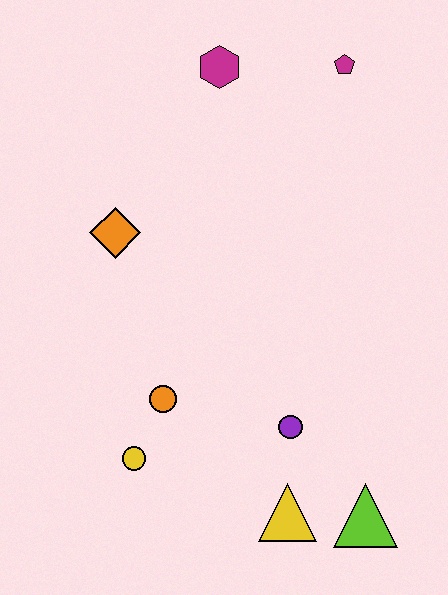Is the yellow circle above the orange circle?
No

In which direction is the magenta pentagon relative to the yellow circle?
The magenta pentagon is above the yellow circle.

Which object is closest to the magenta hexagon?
The magenta pentagon is closest to the magenta hexagon.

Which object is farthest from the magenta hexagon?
The lime triangle is farthest from the magenta hexagon.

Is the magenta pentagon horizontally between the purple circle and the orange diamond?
No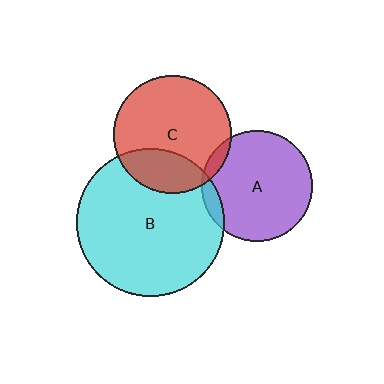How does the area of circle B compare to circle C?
Approximately 1.6 times.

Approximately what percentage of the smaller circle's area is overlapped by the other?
Approximately 5%.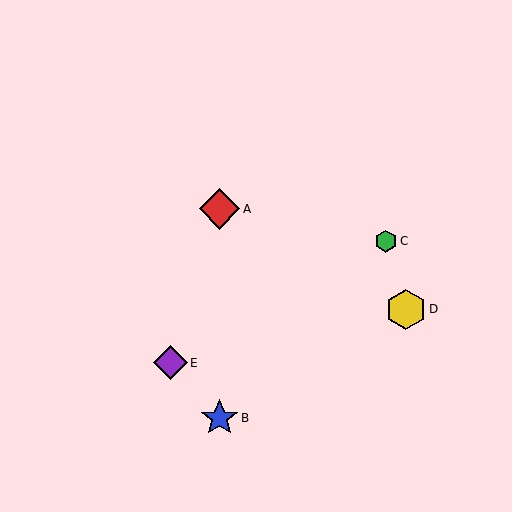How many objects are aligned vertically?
2 objects (A, B) are aligned vertically.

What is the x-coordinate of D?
Object D is at x≈406.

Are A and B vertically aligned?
Yes, both are at x≈220.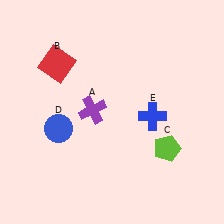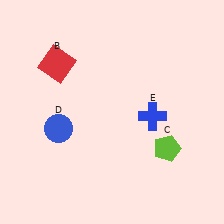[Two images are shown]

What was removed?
The purple cross (A) was removed in Image 2.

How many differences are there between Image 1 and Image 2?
There is 1 difference between the two images.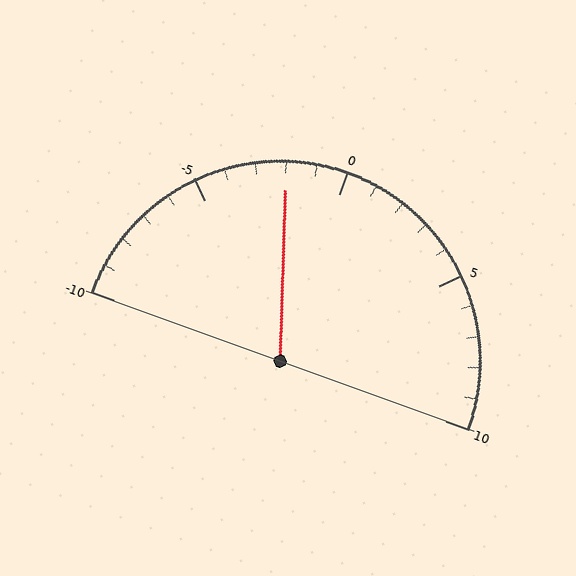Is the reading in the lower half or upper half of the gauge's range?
The reading is in the lower half of the range (-10 to 10).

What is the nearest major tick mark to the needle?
The nearest major tick mark is 0.